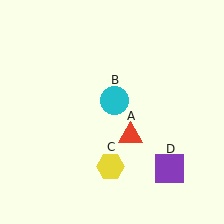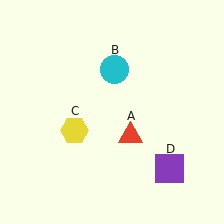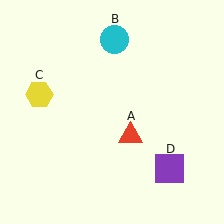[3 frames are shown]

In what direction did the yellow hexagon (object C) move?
The yellow hexagon (object C) moved up and to the left.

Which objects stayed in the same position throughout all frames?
Red triangle (object A) and purple square (object D) remained stationary.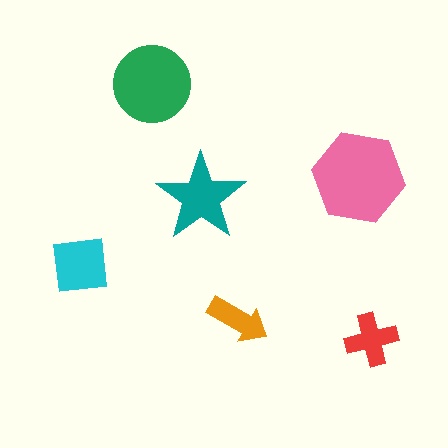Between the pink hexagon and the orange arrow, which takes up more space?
The pink hexagon.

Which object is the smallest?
The orange arrow.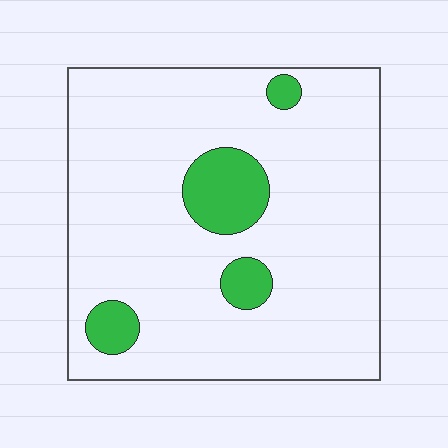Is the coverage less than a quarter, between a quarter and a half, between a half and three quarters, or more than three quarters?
Less than a quarter.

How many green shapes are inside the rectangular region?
4.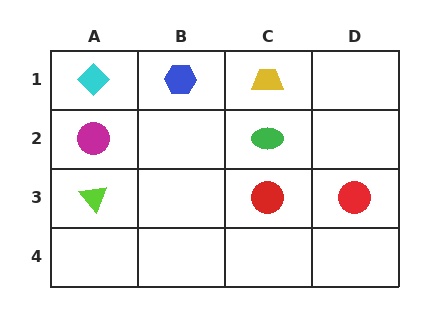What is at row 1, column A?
A cyan diamond.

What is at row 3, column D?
A red circle.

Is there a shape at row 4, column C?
No, that cell is empty.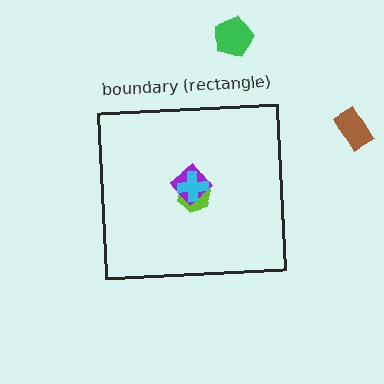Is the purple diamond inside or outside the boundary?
Inside.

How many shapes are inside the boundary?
3 inside, 2 outside.